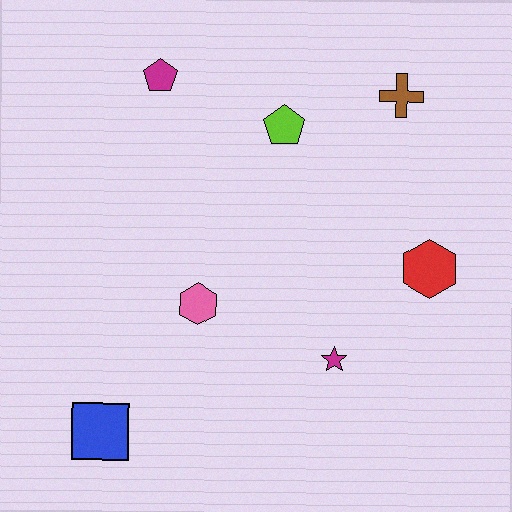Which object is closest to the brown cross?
The lime pentagon is closest to the brown cross.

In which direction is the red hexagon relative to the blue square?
The red hexagon is to the right of the blue square.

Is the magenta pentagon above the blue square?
Yes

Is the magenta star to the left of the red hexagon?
Yes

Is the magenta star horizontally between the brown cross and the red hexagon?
No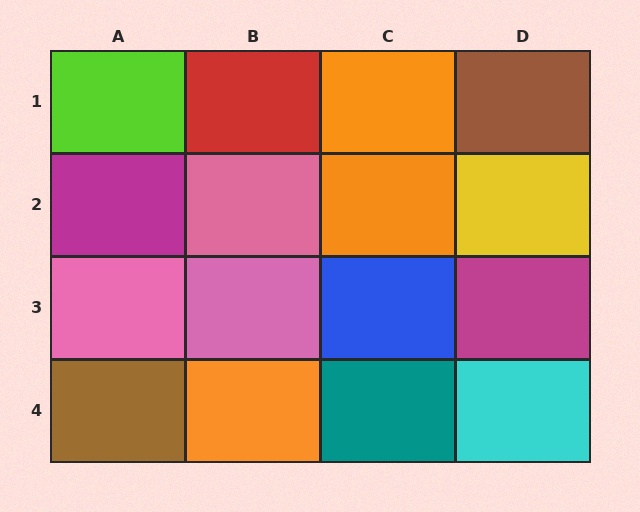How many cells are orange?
3 cells are orange.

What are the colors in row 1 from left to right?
Lime, red, orange, brown.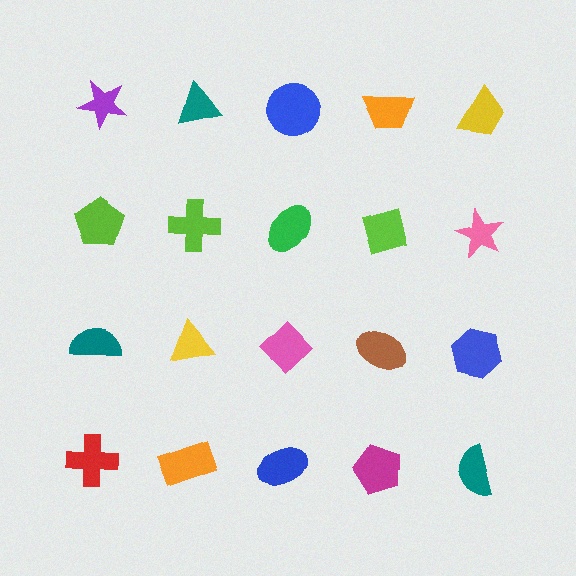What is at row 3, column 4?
A brown ellipse.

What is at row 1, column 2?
A teal triangle.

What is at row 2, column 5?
A pink star.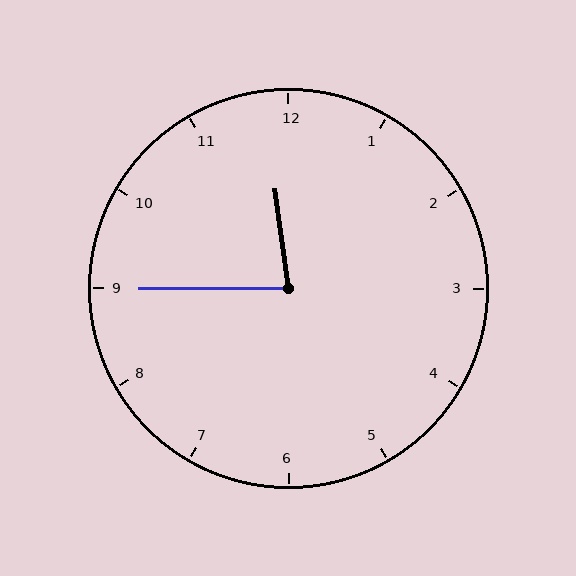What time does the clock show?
11:45.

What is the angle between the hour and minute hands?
Approximately 82 degrees.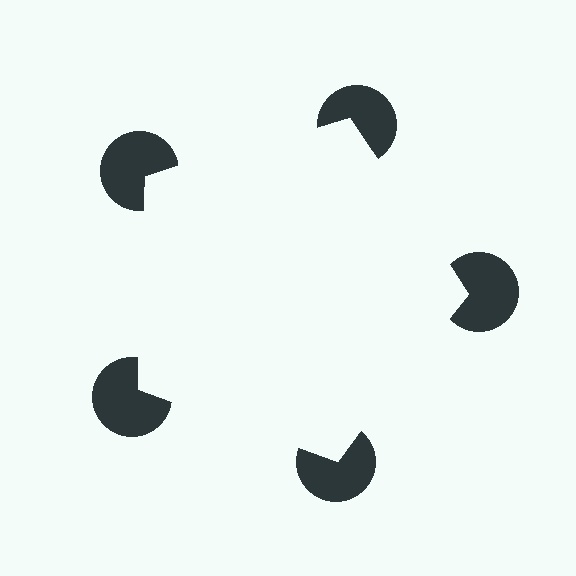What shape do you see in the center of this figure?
An illusory pentagon — its edges are inferred from the aligned wedge cuts in the pac-man discs, not physically drawn.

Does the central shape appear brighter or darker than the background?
It typically appears slightly brighter than the background, even though no actual brightness change is drawn.